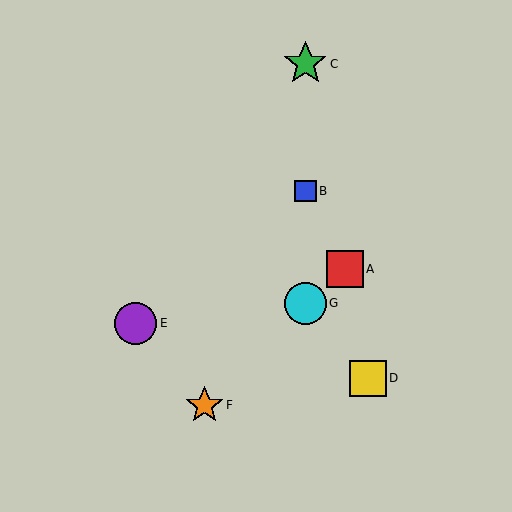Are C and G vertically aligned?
Yes, both are at x≈305.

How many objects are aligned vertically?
3 objects (B, C, G) are aligned vertically.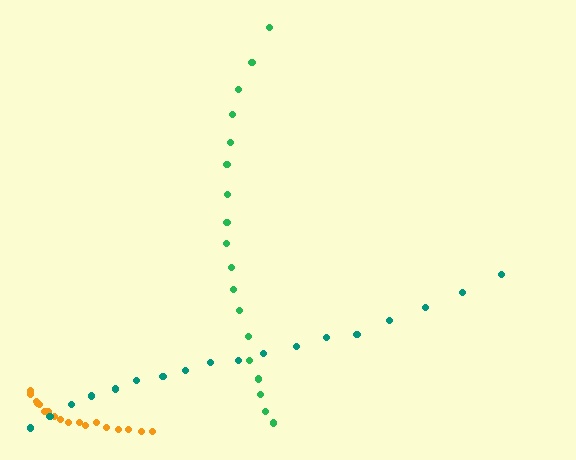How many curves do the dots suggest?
There are 3 distinct paths.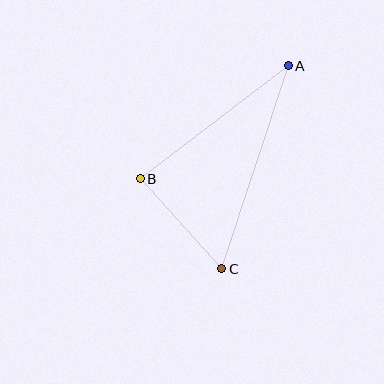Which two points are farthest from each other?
Points A and C are farthest from each other.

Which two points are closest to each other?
Points B and C are closest to each other.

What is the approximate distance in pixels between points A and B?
The distance between A and B is approximately 186 pixels.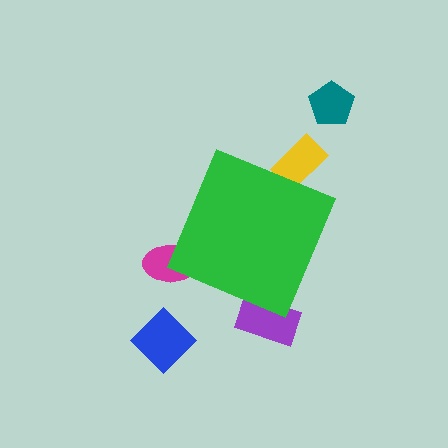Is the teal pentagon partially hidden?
No, the teal pentagon is fully visible.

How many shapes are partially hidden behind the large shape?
3 shapes are partially hidden.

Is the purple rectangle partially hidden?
Yes, the purple rectangle is partially hidden behind the green diamond.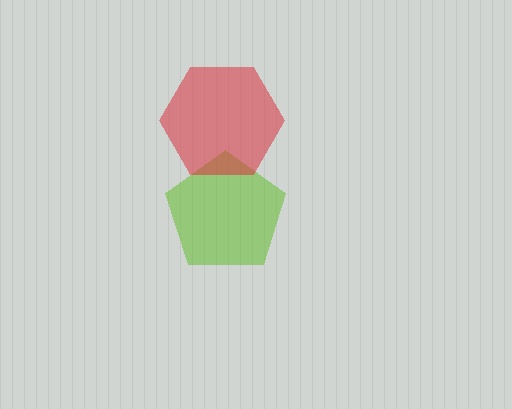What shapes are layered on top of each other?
The layered shapes are: a lime pentagon, a red hexagon.